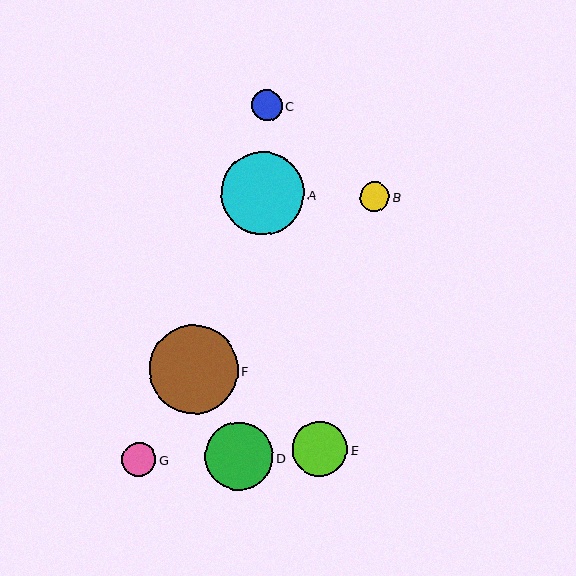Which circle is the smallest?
Circle B is the smallest with a size of approximately 29 pixels.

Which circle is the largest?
Circle F is the largest with a size of approximately 89 pixels.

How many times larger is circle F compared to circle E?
Circle F is approximately 1.6 times the size of circle E.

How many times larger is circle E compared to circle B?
Circle E is approximately 1.9 times the size of circle B.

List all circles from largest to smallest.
From largest to smallest: F, A, D, E, G, C, B.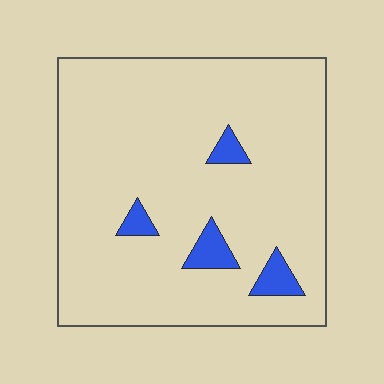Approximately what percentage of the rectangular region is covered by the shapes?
Approximately 5%.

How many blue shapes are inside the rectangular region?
4.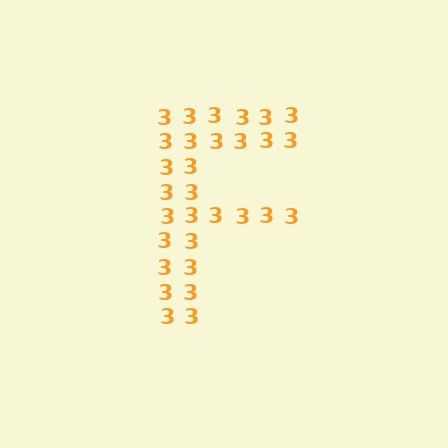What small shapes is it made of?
It is made of small digit 3's.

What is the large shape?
The large shape is the letter F.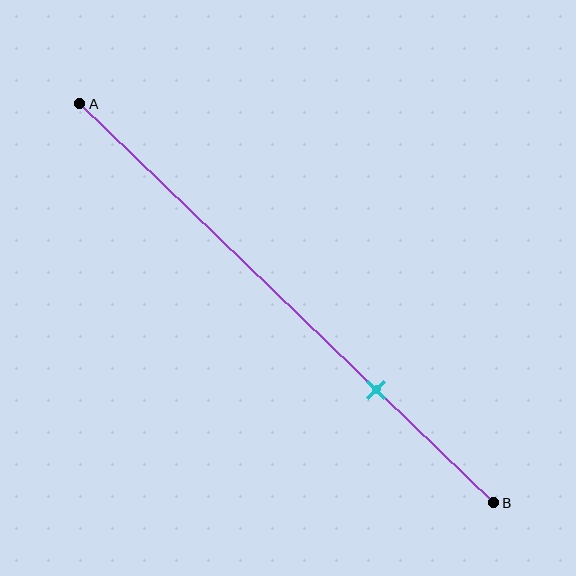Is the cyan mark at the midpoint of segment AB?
No, the mark is at about 70% from A, not at the 50% midpoint.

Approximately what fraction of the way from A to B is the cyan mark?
The cyan mark is approximately 70% of the way from A to B.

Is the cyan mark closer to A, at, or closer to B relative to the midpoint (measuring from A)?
The cyan mark is closer to point B than the midpoint of segment AB.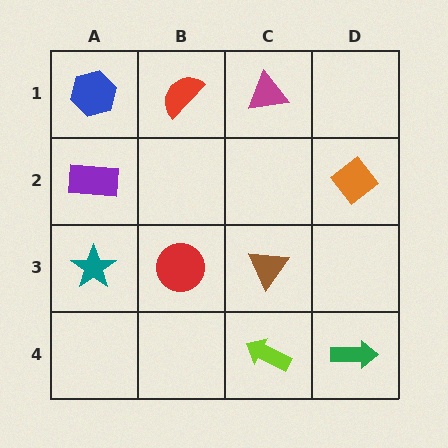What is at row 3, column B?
A red circle.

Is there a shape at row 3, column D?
No, that cell is empty.